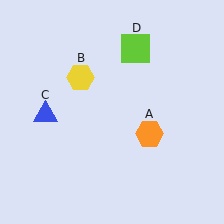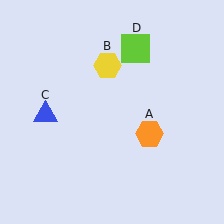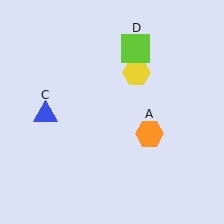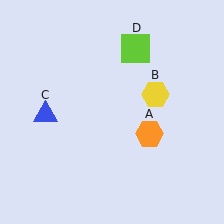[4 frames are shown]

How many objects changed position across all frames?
1 object changed position: yellow hexagon (object B).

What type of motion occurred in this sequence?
The yellow hexagon (object B) rotated clockwise around the center of the scene.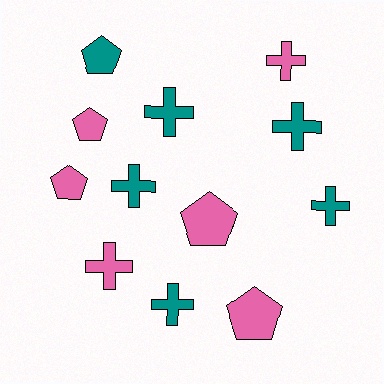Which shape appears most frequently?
Cross, with 7 objects.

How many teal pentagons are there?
There is 1 teal pentagon.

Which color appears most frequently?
Teal, with 6 objects.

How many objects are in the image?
There are 12 objects.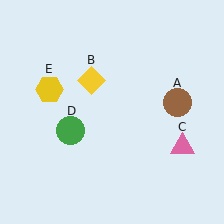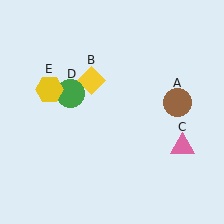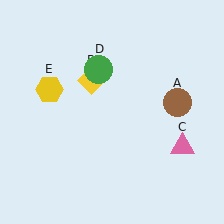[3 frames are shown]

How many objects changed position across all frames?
1 object changed position: green circle (object D).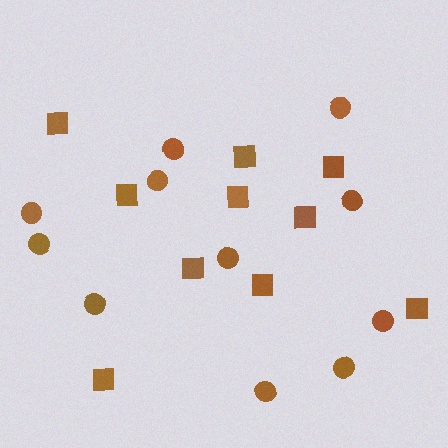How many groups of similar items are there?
There are 2 groups: one group of circles (11) and one group of squares (10).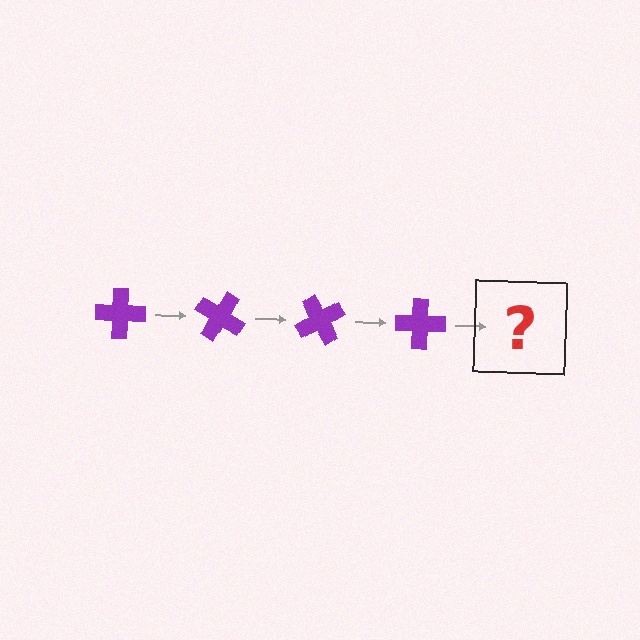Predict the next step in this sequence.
The next step is a purple cross rotated 120 degrees.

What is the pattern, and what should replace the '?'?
The pattern is that the cross rotates 30 degrees each step. The '?' should be a purple cross rotated 120 degrees.